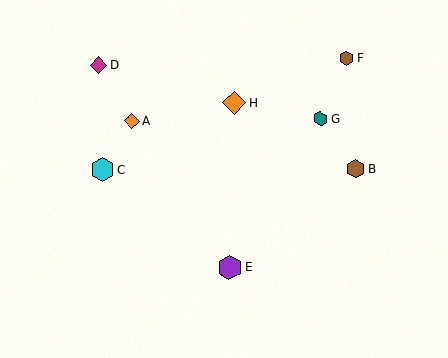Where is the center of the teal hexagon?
The center of the teal hexagon is at (321, 119).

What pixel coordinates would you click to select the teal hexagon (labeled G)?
Click at (321, 119) to select the teal hexagon G.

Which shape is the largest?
The purple hexagon (labeled E) is the largest.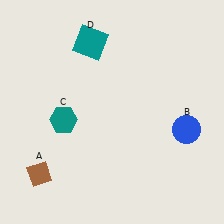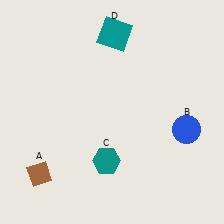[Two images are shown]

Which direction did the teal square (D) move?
The teal square (D) moved right.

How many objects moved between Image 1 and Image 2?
2 objects moved between the two images.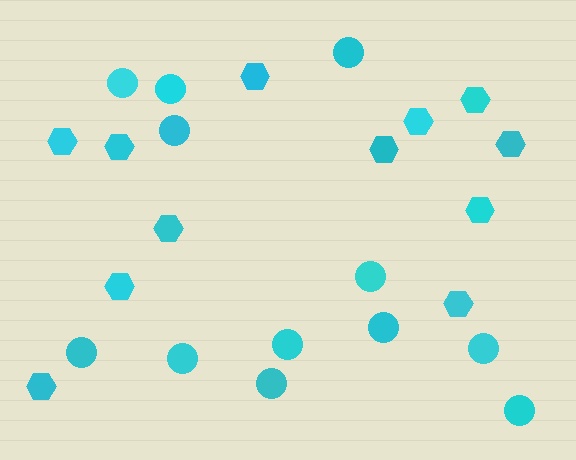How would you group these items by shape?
There are 2 groups: one group of hexagons (12) and one group of circles (12).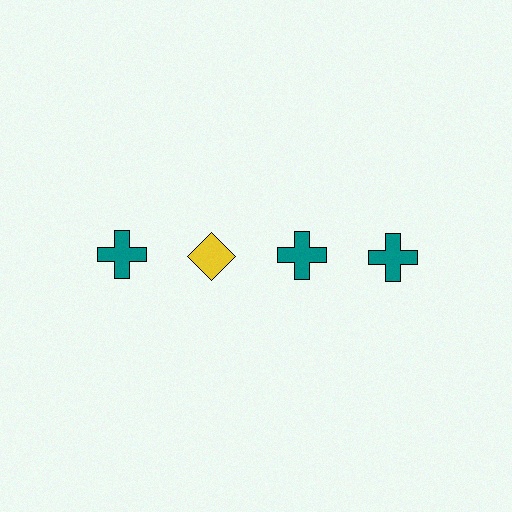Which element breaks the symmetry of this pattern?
The yellow diamond in the top row, second from left column breaks the symmetry. All other shapes are teal crosses.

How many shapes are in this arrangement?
There are 4 shapes arranged in a grid pattern.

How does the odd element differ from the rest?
It differs in both color (yellow instead of teal) and shape (diamond instead of cross).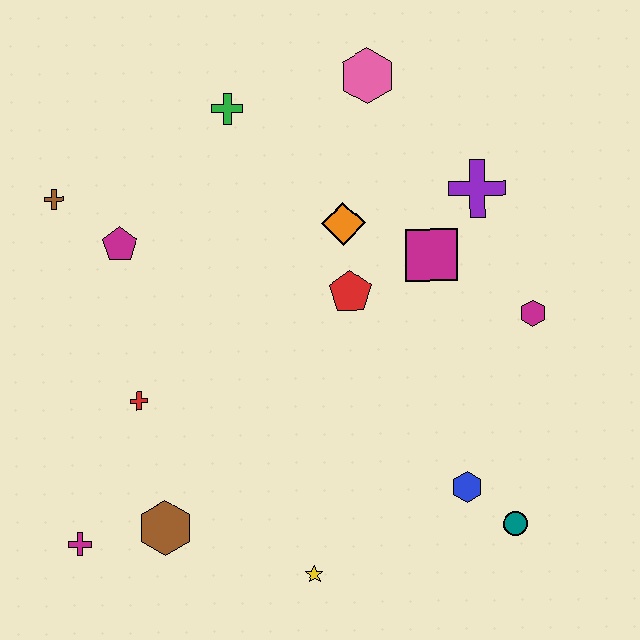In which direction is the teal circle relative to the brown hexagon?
The teal circle is to the right of the brown hexagon.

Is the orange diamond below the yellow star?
No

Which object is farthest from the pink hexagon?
The magenta cross is farthest from the pink hexagon.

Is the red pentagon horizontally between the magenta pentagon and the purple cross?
Yes